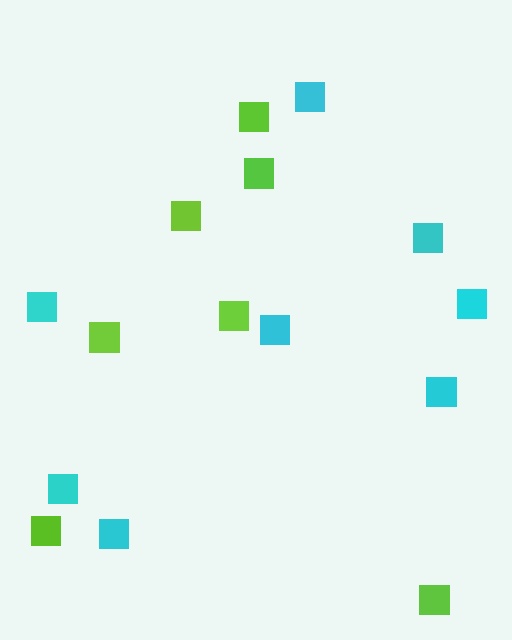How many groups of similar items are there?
There are 2 groups: one group of cyan squares (8) and one group of lime squares (7).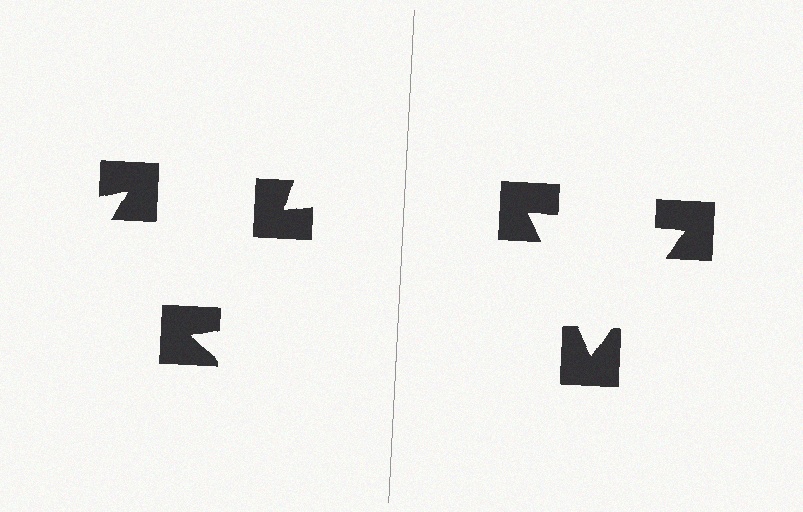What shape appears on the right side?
An illusory triangle.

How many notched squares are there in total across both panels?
6 — 3 on each side.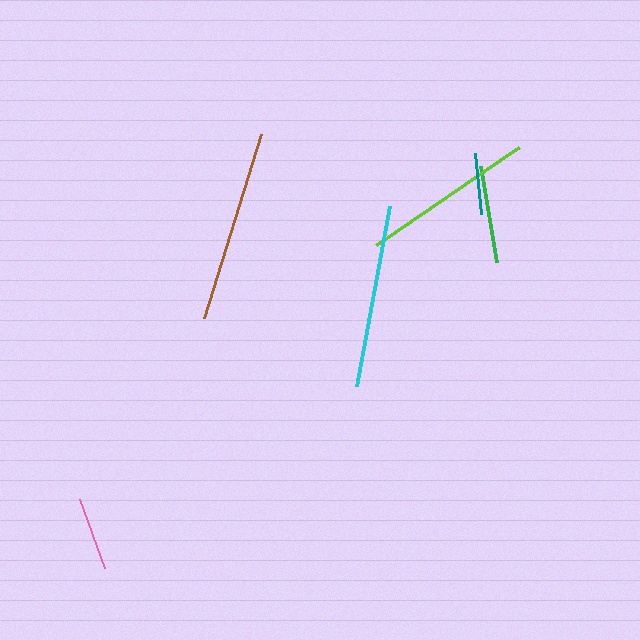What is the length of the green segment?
The green segment is approximately 98 pixels long.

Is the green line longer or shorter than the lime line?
The lime line is longer than the green line.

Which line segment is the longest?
The brown line is the longest at approximately 193 pixels.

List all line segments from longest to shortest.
From longest to shortest: brown, cyan, lime, green, pink, teal.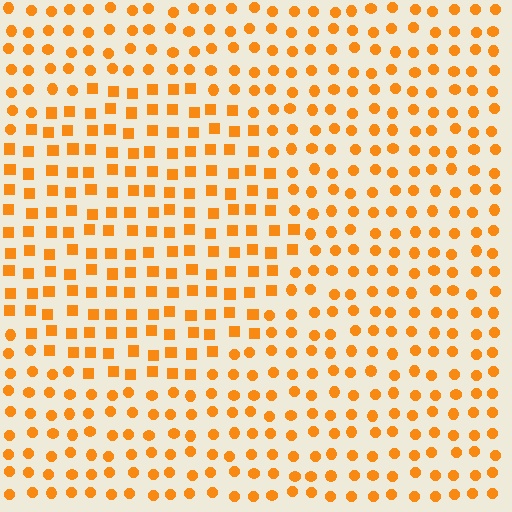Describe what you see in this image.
The image is filled with small orange elements arranged in a uniform grid. A circle-shaped region contains squares, while the surrounding area contains circles. The boundary is defined purely by the change in element shape.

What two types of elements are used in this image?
The image uses squares inside the circle region and circles outside it.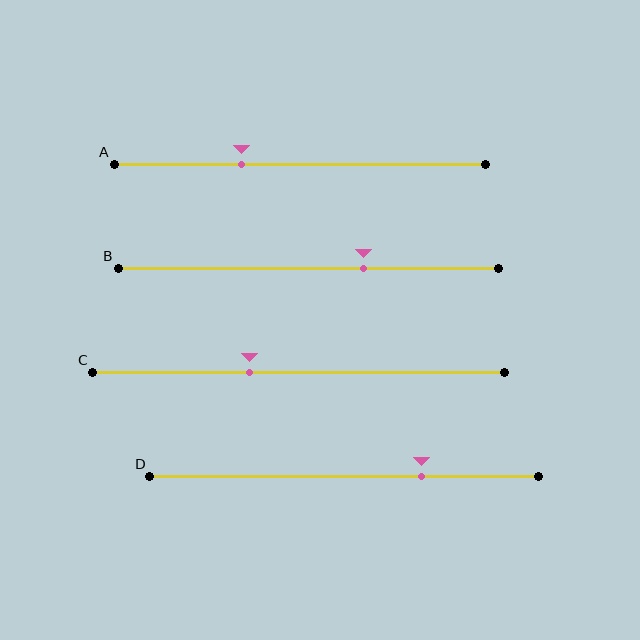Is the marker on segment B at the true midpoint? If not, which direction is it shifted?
No, the marker on segment B is shifted to the right by about 15% of the segment length.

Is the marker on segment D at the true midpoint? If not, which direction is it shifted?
No, the marker on segment D is shifted to the right by about 20% of the segment length.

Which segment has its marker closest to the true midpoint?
Segment C has its marker closest to the true midpoint.